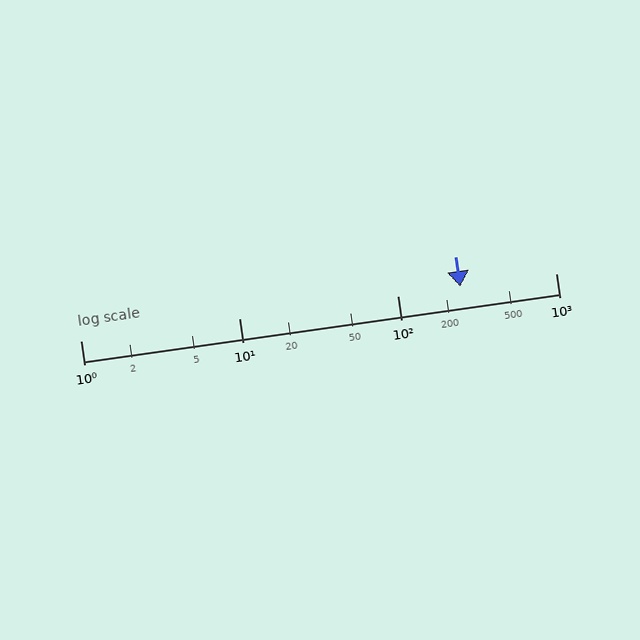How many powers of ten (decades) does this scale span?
The scale spans 3 decades, from 1 to 1000.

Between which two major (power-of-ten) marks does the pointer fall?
The pointer is between 100 and 1000.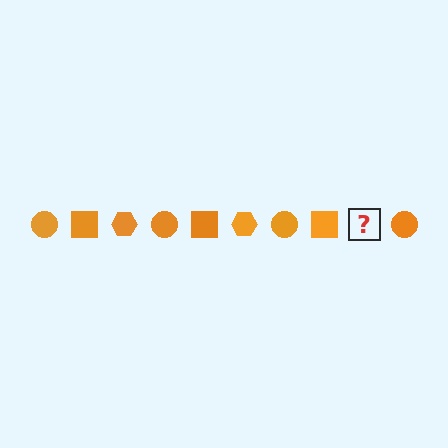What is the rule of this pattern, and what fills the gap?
The rule is that the pattern cycles through circle, square, hexagon shapes in orange. The gap should be filled with an orange hexagon.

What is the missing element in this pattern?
The missing element is an orange hexagon.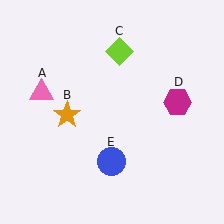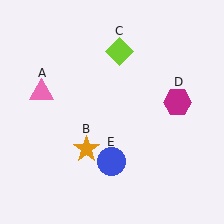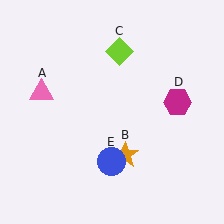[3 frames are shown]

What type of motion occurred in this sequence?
The orange star (object B) rotated counterclockwise around the center of the scene.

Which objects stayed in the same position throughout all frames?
Pink triangle (object A) and lime diamond (object C) and magenta hexagon (object D) and blue circle (object E) remained stationary.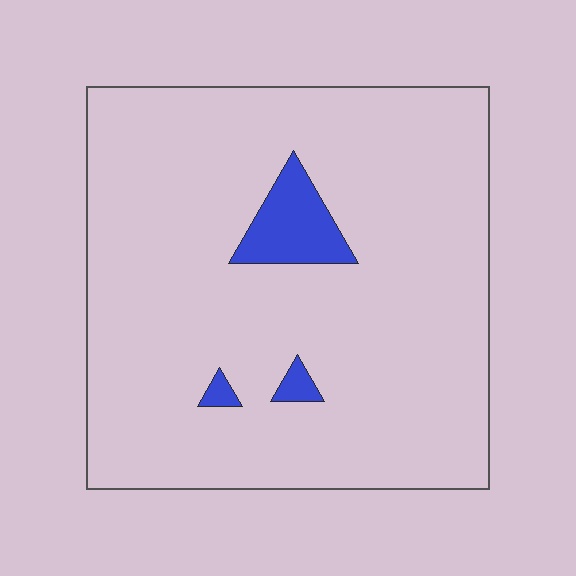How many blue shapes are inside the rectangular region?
3.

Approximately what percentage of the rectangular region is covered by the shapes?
Approximately 5%.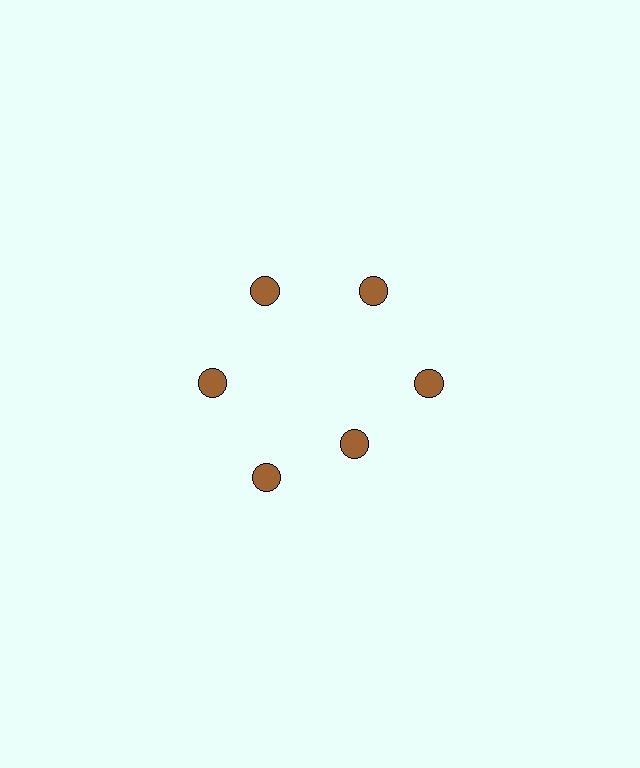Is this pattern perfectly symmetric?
No. The 6 brown circles are arranged in a ring, but one element near the 5 o'clock position is pulled inward toward the center, breaking the 6-fold rotational symmetry.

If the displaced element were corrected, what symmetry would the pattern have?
It would have 6-fold rotational symmetry — the pattern would map onto itself every 60 degrees.